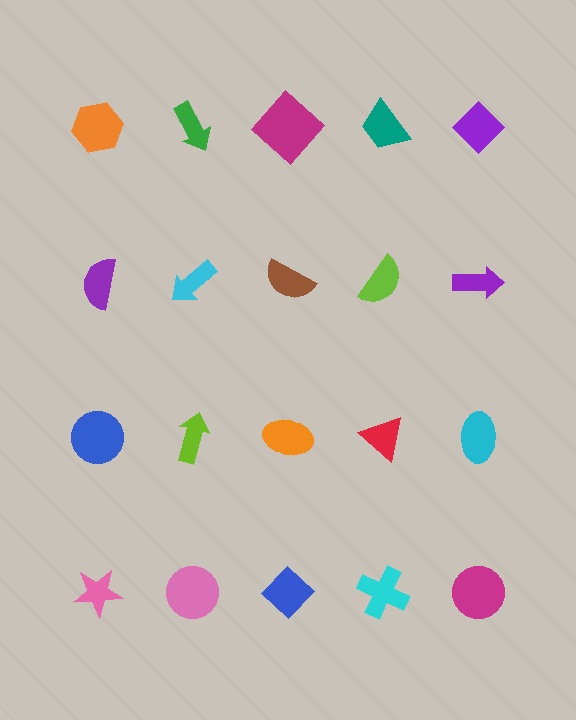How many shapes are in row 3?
5 shapes.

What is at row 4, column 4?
A cyan cross.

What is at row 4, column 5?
A magenta circle.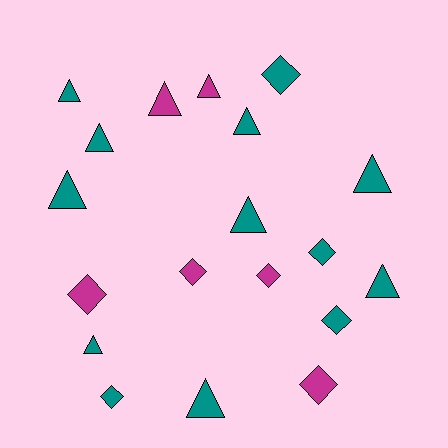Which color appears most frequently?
Teal, with 13 objects.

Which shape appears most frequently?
Triangle, with 11 objects.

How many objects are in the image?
There are 19 objects.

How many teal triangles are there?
There are 9 teal triangles.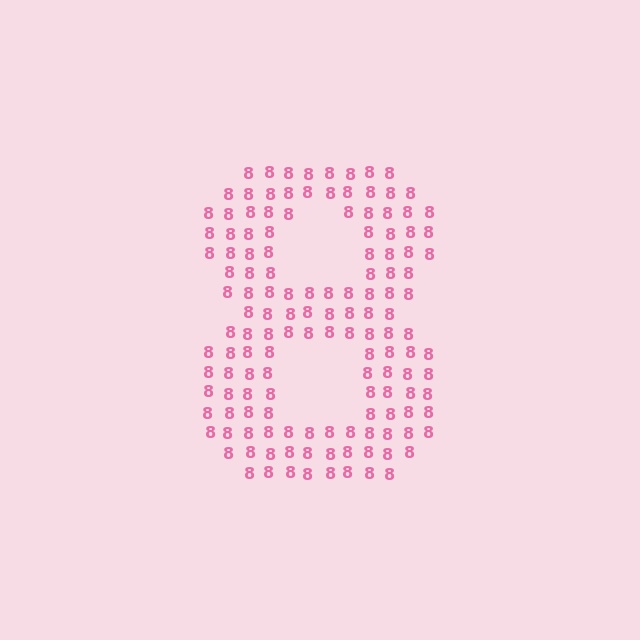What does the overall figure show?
The overall figure shows the digit 8.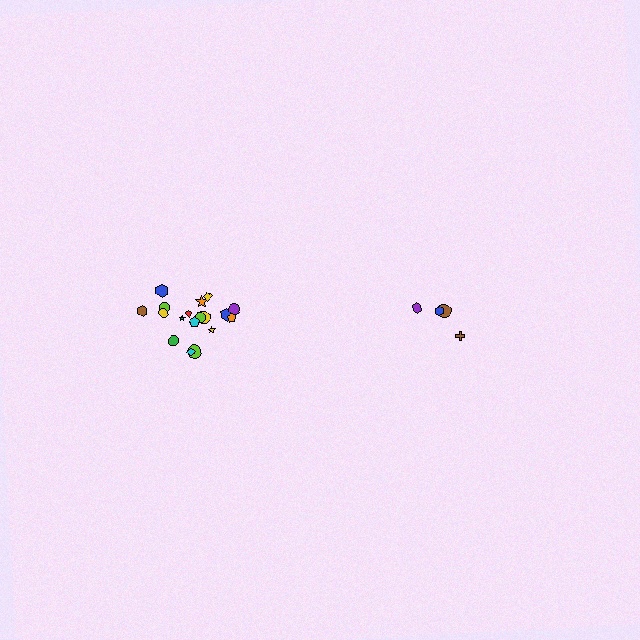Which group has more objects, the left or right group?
The left group.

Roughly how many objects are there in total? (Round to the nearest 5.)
Roughly 20 objects in total.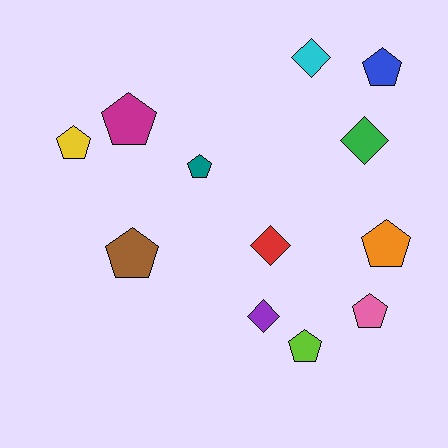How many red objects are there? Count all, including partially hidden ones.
There is 1 red object.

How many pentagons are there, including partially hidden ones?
There are 8 pentagons.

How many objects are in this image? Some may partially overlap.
There are 12 objects.